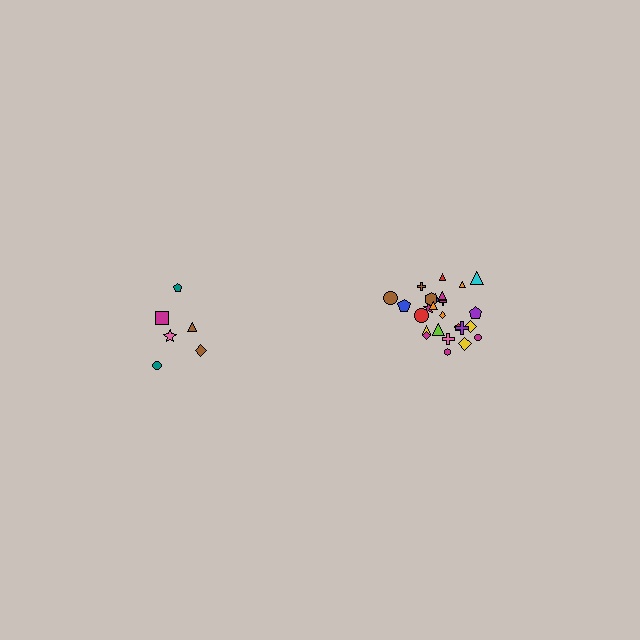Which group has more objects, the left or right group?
The right group.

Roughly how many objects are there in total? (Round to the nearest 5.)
Roughly 30 objects in total.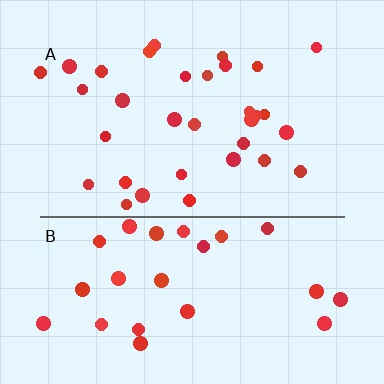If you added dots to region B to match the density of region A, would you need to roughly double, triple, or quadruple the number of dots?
Approximately double.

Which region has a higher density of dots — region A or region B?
A (the top).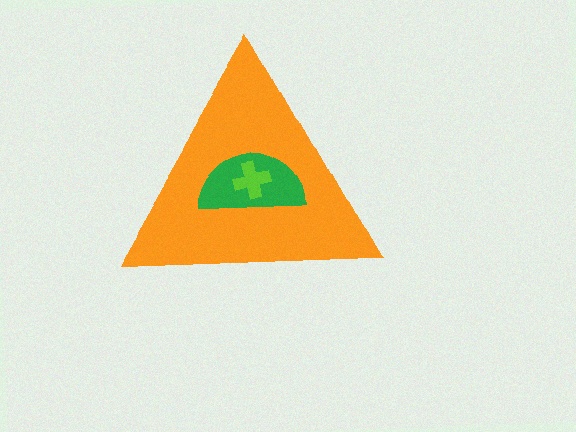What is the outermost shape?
The orange triangle.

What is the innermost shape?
The lime cross.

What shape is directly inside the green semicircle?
The lime cross.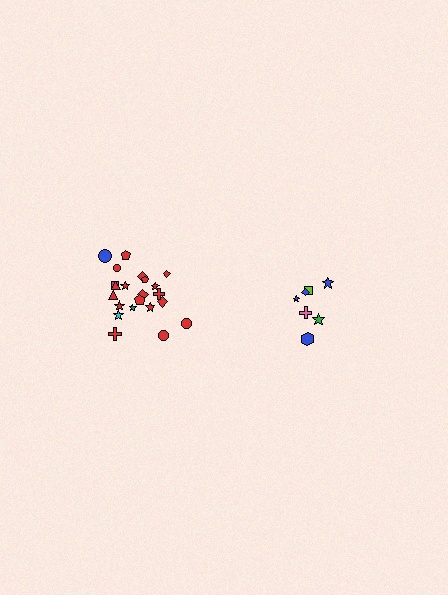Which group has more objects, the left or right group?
The left group.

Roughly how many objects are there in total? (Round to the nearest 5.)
Roughly 30 objects in total.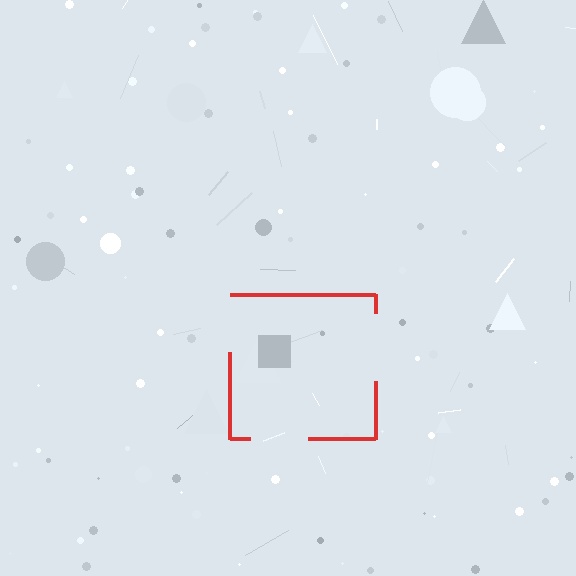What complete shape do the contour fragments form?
The contour fragments form a square.